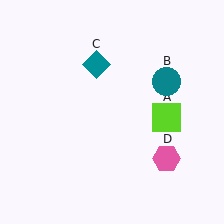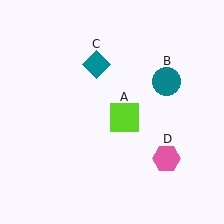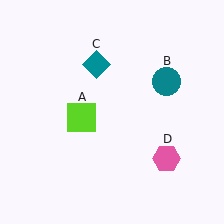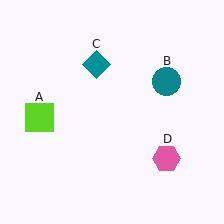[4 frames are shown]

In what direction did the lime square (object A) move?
The lime square (object A) moved left.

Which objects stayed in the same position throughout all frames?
Teal circle (object B) and teal diamond (object C) and pink hexagon (object D) remained stationary.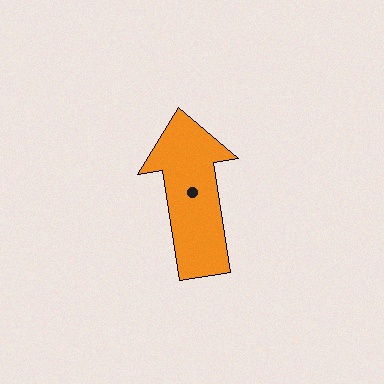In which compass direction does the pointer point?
North.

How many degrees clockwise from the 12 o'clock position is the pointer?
Approximately 351 degrees.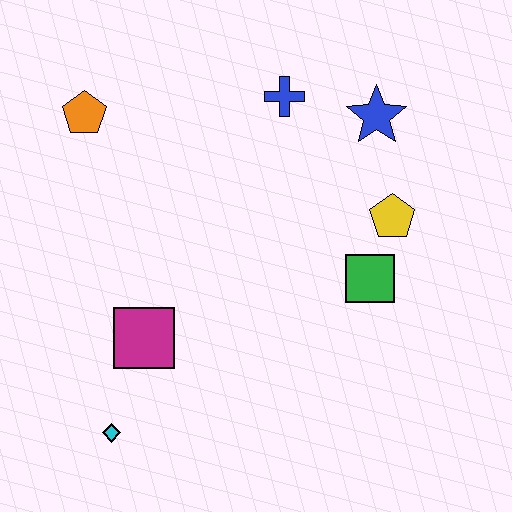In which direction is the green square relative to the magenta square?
The green square is to the right of the magenta square.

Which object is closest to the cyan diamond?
The magenta square is closest to the cyan diamond.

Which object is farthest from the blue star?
The cyan diamond is farthest from the blue star.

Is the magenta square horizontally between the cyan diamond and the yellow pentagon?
Yes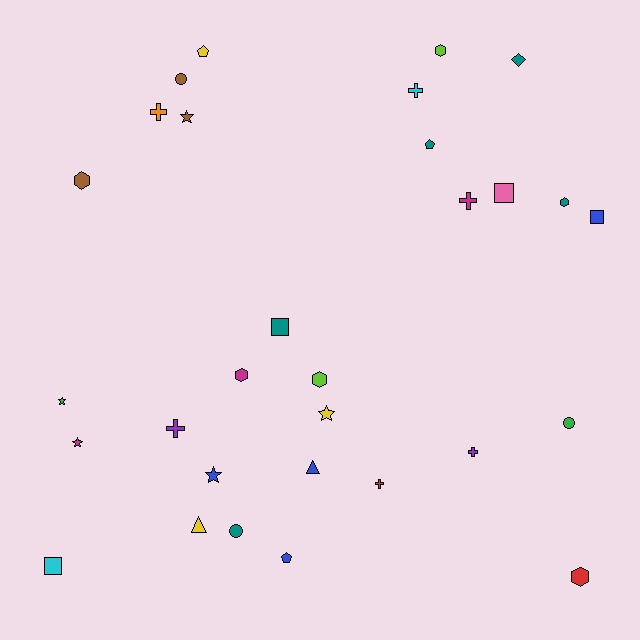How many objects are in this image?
There are 30 objects.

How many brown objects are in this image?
There are 3 brown objects.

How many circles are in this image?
There are 3 circles.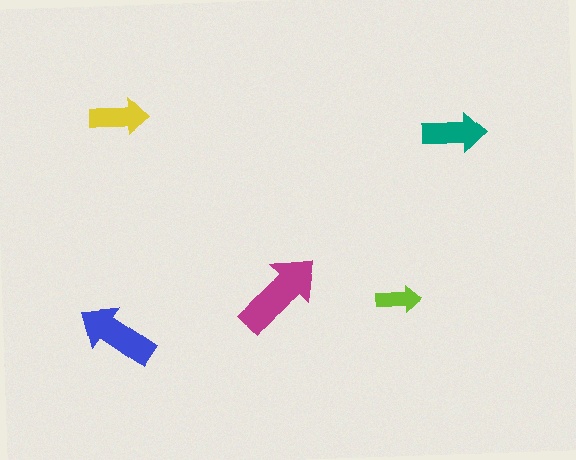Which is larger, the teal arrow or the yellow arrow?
The teal one.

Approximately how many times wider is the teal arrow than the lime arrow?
About 1.5 times wider.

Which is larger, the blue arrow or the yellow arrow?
The blue one.